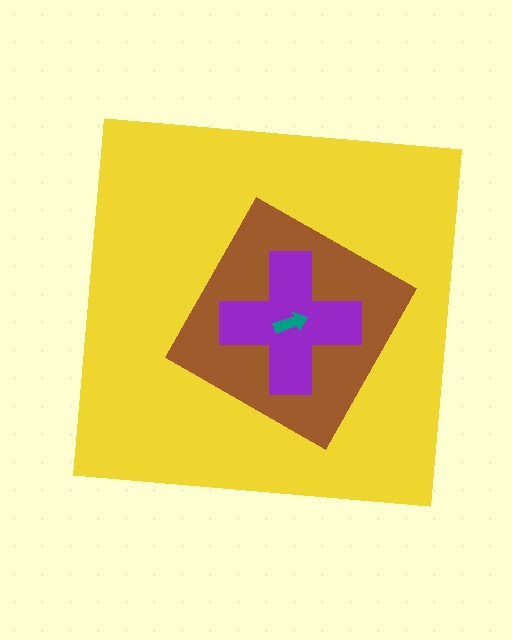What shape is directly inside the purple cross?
The teal arrow.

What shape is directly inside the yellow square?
The brown diamond.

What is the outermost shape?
The yellow square.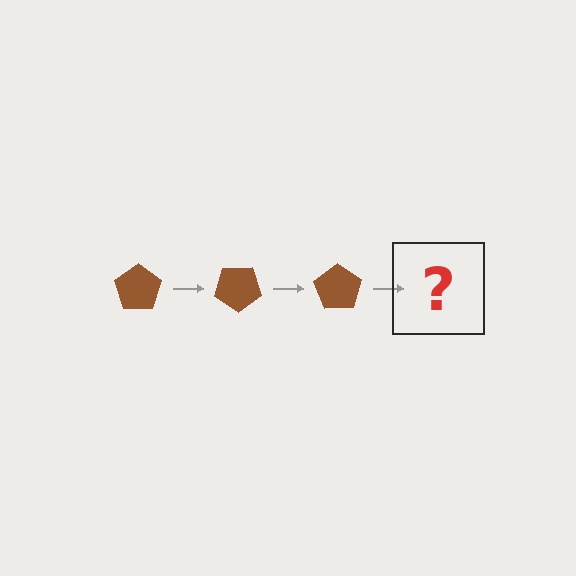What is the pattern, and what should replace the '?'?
The pattern is that the pentagon rotates 35 degrees each step. The '?' should be a brown pentagon rotated 105 degrees.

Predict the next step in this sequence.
The next step is a brown pentagon rotated 105 degrees.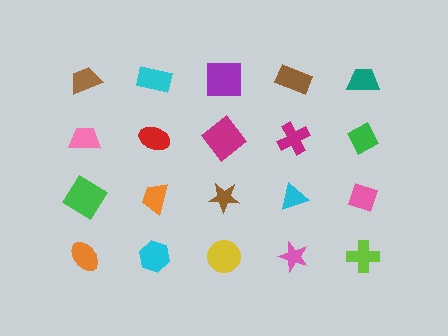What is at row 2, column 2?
A red ellipse.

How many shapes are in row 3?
5 shapes.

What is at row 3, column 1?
A green diamond.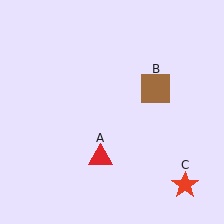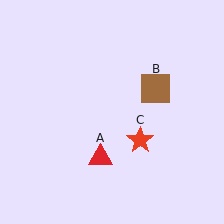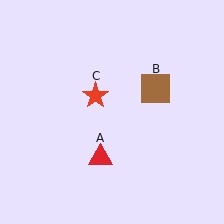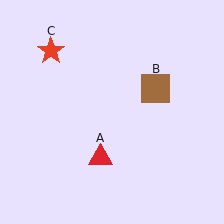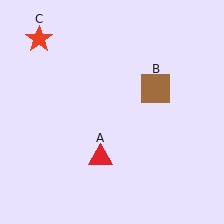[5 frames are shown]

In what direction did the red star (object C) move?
The red star (object C) moved up and to the left.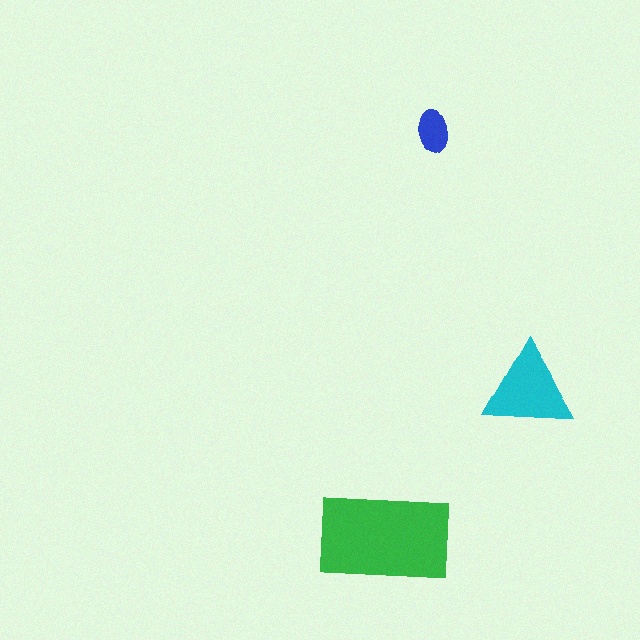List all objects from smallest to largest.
The blue ellipse, the cyan triangle, the green rectangle.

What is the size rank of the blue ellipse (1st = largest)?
3rd.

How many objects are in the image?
There are 3 objects in the image.